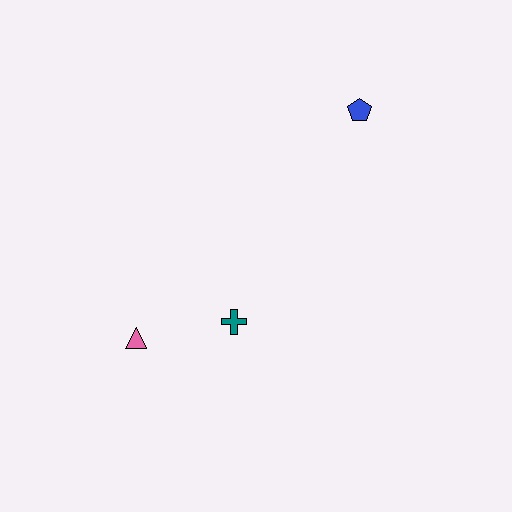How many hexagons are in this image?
There are no hexagons.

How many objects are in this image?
There are 3 objects.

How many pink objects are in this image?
There is 1 pink object.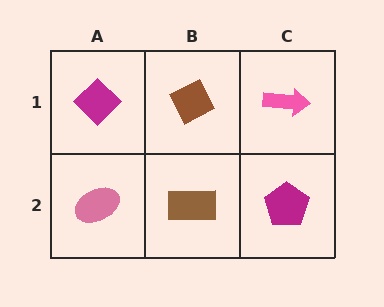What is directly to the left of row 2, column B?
A pink ellipse.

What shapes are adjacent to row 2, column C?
A pink arrow (row 1, column C), a brown rectangle (row 2, column B).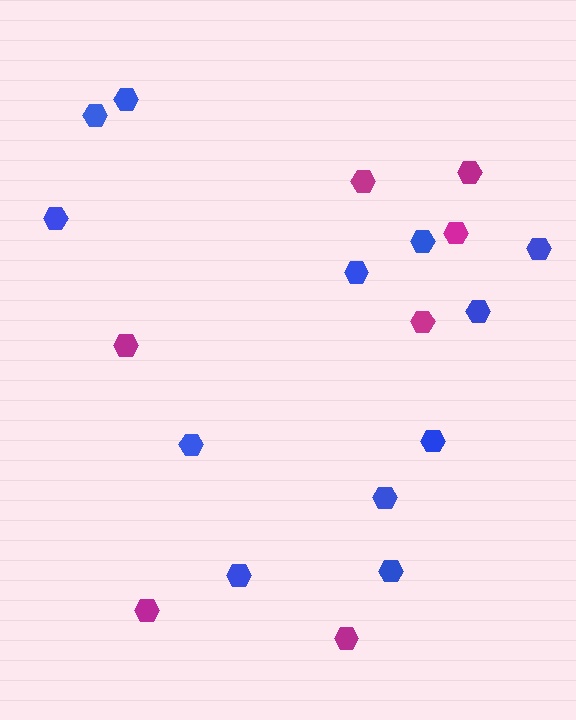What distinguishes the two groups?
There are 2 groups: one group of blue hexagons (12) and one group of magenta hexagons (7).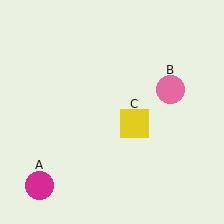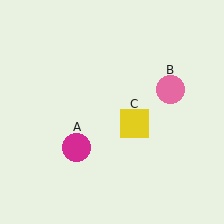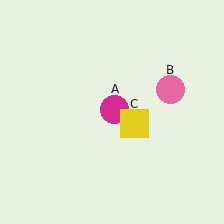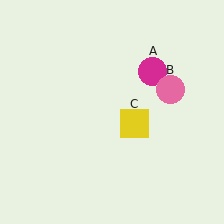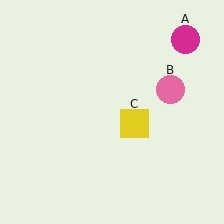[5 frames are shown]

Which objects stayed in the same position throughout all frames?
Pink circle (object B) and yellow square (object C) remained stationary.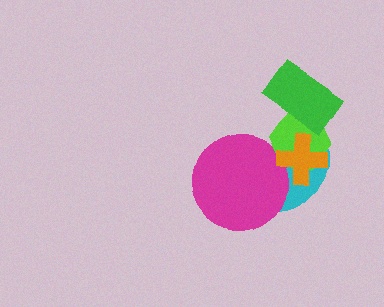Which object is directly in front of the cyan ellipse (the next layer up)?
The magenta circle is directly in front of the cyan ellipse.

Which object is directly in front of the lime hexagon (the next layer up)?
The orange cross is directly in front of the lime hexagon.